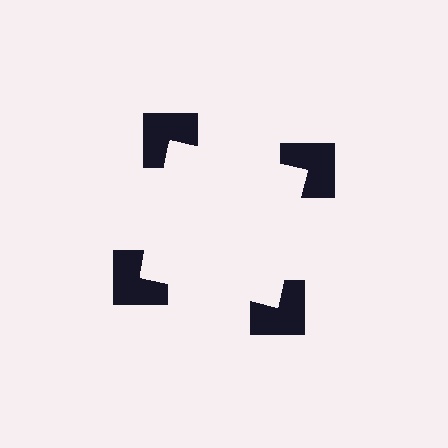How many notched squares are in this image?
There are 4 — one at each vertex of the illusory square.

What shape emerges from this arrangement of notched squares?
An illusory square — its edges are inferred from the aligned wedge cuts in the notched squares, not physically drawn.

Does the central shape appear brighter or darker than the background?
It typically appears slightly brighter than the background, even though no actual brightness change is drawn.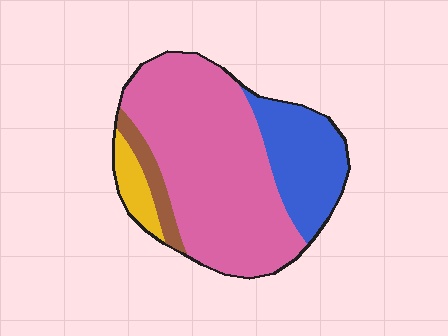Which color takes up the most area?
Pink, at roughly 65%.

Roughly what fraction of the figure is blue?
Blue takes up about one quarter (1/4) of the figure.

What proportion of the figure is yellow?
Yellow takes up less than a quarter of the figure.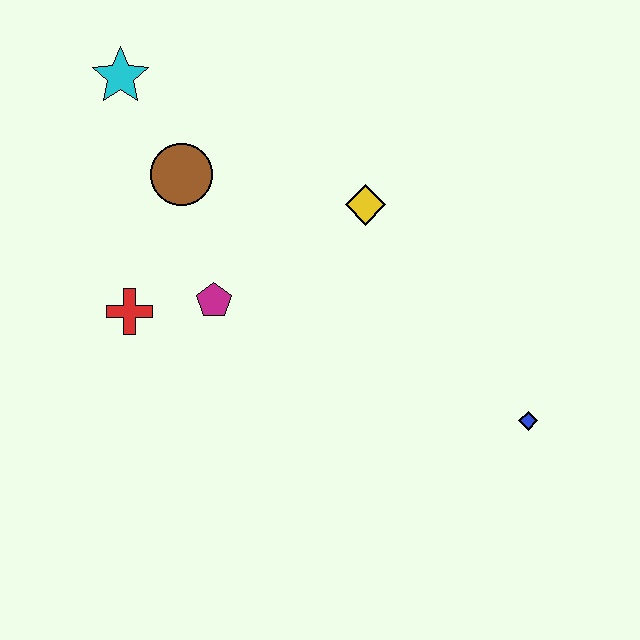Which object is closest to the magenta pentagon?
The red cross is closest to the magenta pentagon.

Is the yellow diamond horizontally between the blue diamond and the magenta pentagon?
Yes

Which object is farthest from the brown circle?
The blue diamond is farthest from the brown circle.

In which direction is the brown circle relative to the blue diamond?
The brown circle is to the left of the blue diamond.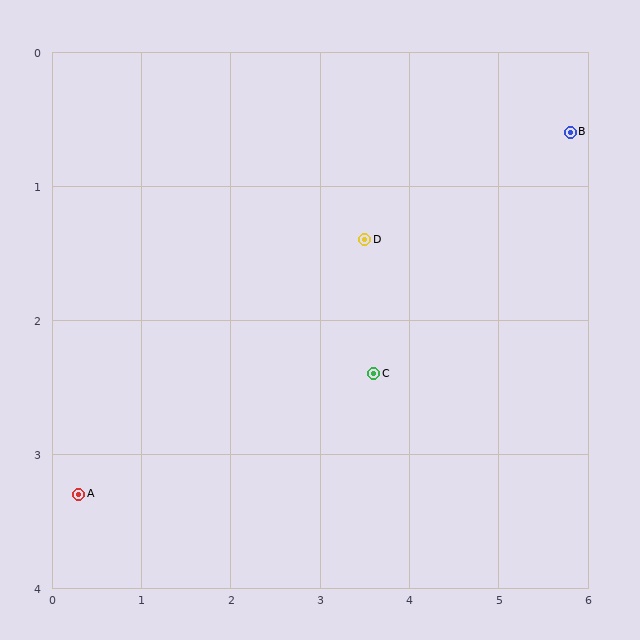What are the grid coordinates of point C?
Point C is at approximately (3.6, 2.4).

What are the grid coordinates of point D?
Point D is at approximately (3.5, 1.4).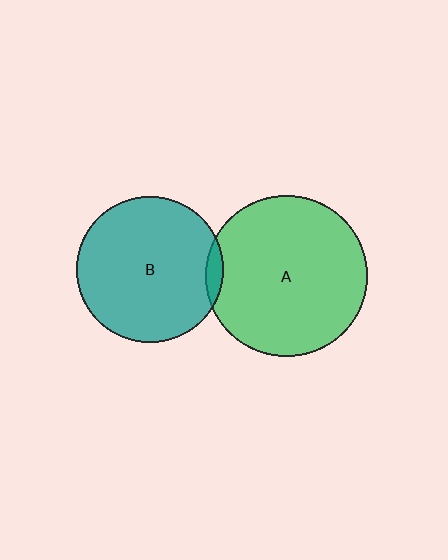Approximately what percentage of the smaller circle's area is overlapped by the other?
Approximately 5%.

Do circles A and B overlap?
Yes.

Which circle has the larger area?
Circle A (green).